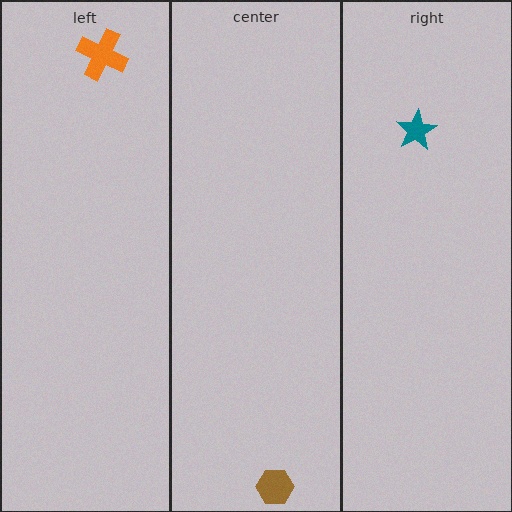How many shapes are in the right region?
1.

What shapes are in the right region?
The teal star.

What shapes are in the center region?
The brown hexagon.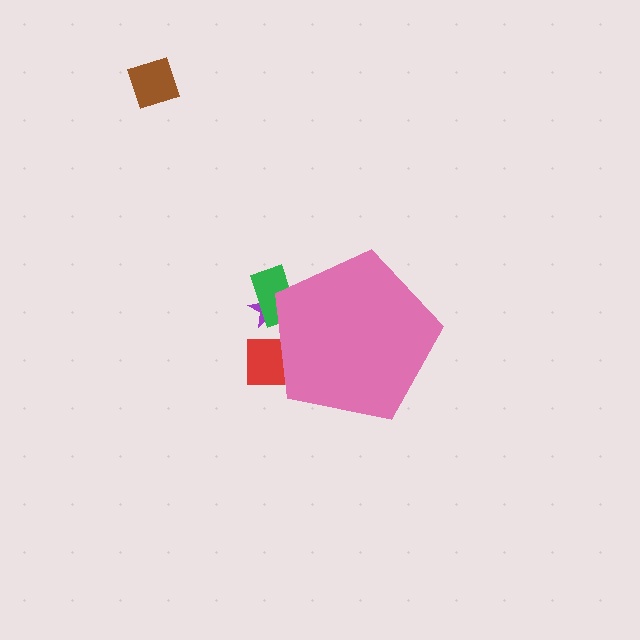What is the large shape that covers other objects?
A pink pentagon.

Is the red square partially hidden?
Yes, the red square is partially hidden behind the pink pentagon.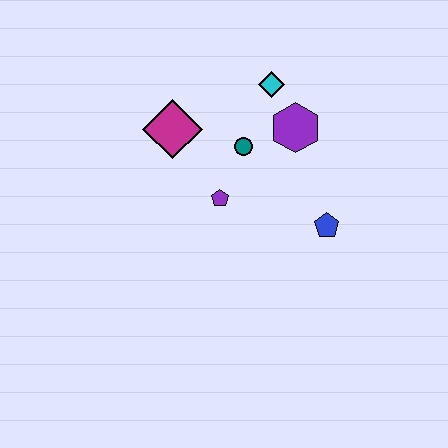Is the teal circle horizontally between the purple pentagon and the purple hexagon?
Yes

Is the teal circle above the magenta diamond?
No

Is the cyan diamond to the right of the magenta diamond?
Yes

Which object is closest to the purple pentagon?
The teal circle is closest to the purple pentagon.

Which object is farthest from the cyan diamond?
The blue pentagon is farthest from the cyan diamond.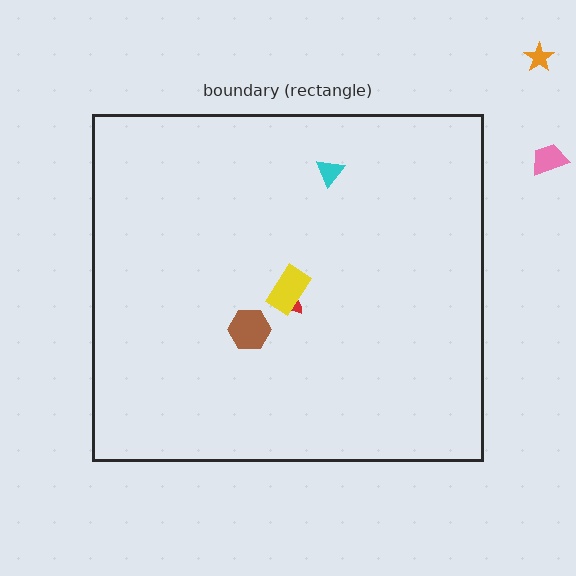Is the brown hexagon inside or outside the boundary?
Inside.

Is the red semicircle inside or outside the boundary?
Inside.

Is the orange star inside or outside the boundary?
Outside.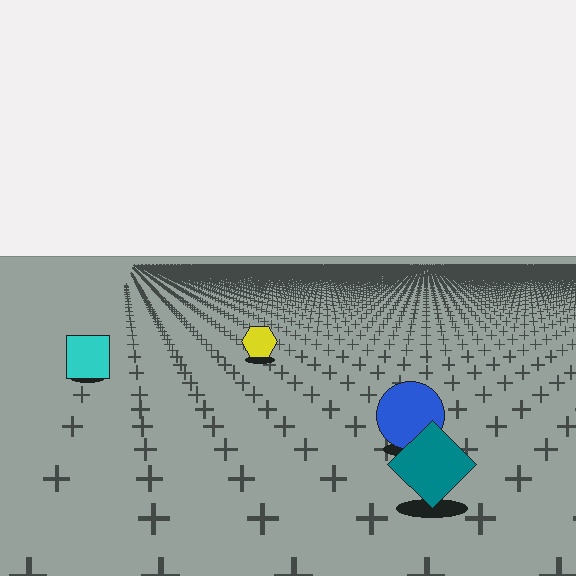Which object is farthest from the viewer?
The yellow hexagon is farthest from the viewer. It appears smaller and the ground texture around it is denser.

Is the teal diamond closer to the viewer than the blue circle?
Yes. The teal diamond is closer — you can tell from the texture gradient: the ground texture is coarser near it.